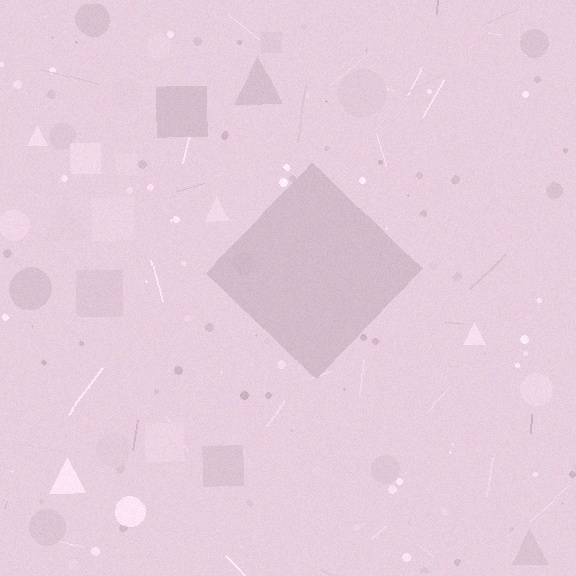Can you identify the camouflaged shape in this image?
The camouflaged shape is a diamond.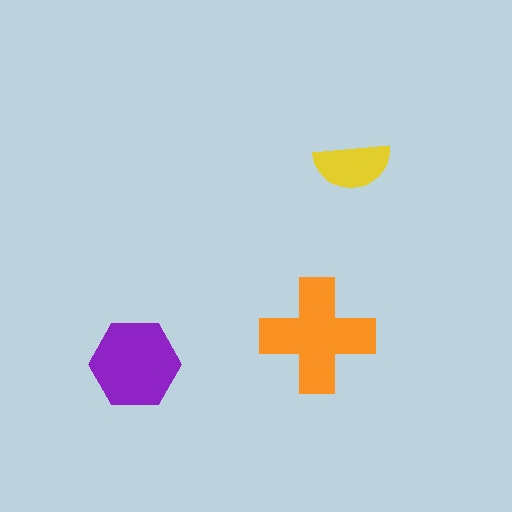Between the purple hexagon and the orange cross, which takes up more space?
The orange cross.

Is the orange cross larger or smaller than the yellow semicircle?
Larger.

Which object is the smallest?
The yellow semicircle.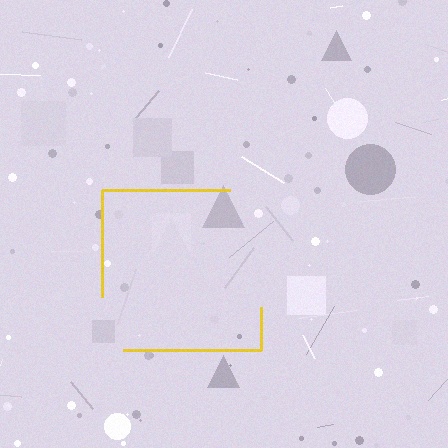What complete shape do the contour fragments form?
The contour fragments form a square.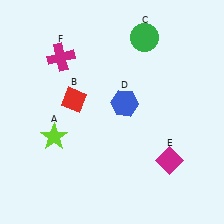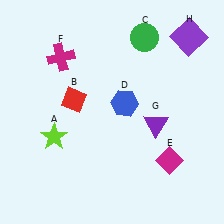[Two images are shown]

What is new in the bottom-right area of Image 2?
A purple triangle (G) was added in the bottom-right area of Image 2.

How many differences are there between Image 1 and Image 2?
There are 2 differences between the two images.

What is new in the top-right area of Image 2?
A purple square (H) was added in the top-right area of Image 2.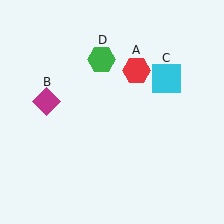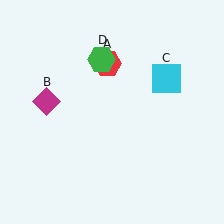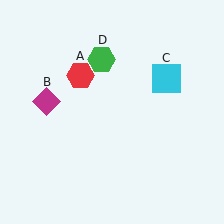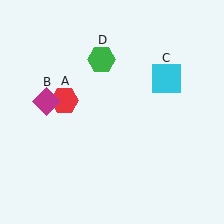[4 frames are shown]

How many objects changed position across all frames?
1 object changed position: red hexagon (object A).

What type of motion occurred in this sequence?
The red hexagon (object A) rotated counterclockwise around the center of the scene.